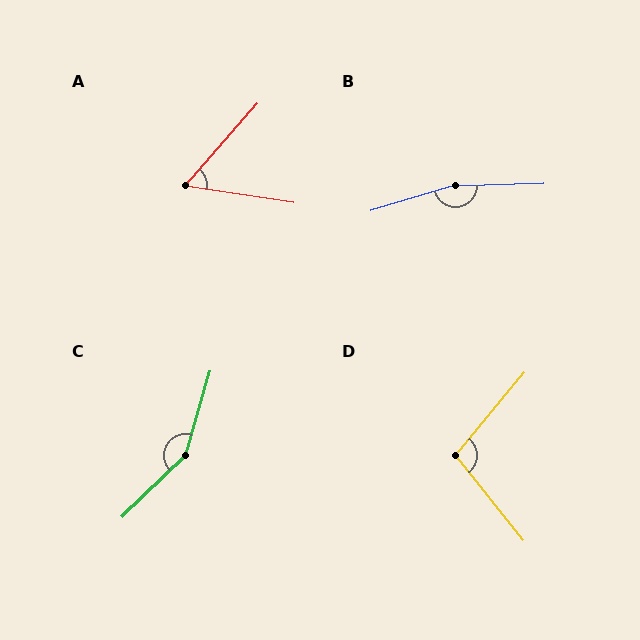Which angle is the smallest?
A, at approximately 57 degrees.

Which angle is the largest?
B, at approximately 165 degrees.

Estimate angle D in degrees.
Approximately 102 degrees.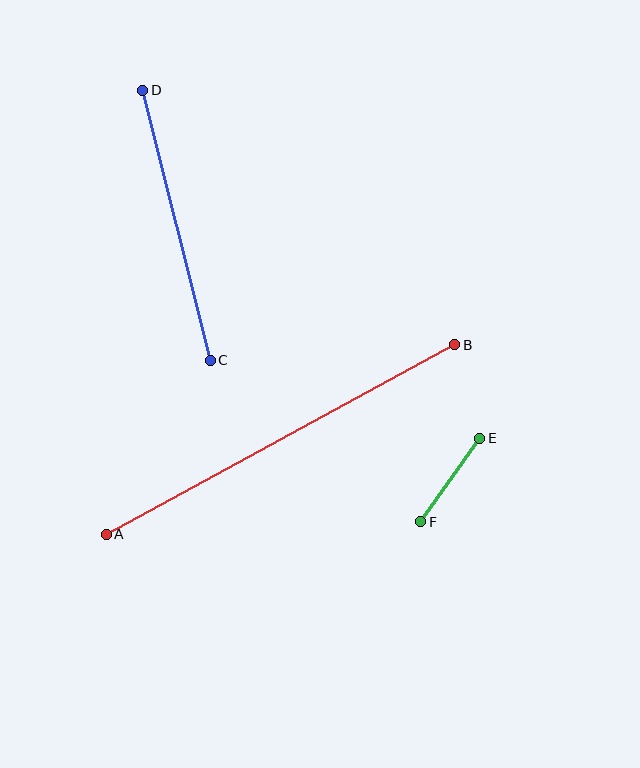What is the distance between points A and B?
The distance is approximately 397 pixels.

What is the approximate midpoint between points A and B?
The midpoint is at approximately (281, 439) pixels.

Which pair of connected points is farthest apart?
Points A and B are farthest apart.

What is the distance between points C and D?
The distance is approximately 279 pixels.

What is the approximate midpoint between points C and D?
The midpoint is at approximately (176, 225) pixels.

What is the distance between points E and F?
The distance is approximately 102 pixels.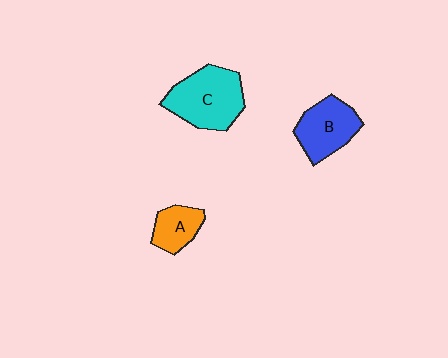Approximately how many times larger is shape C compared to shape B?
Approximately 1.3 times.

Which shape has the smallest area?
Shape A (orange).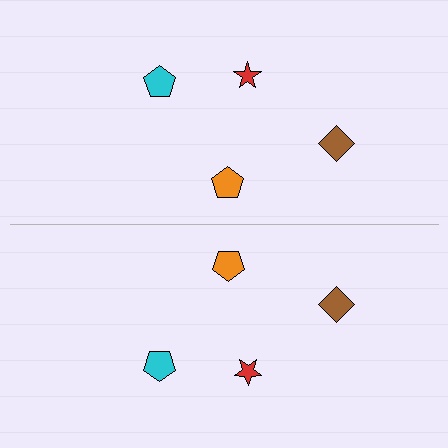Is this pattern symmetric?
Yes, this pattern has bilateral (reflection) symmetry.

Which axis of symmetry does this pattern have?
The pattern has a horizontal axis of symmetry running through the center of the image.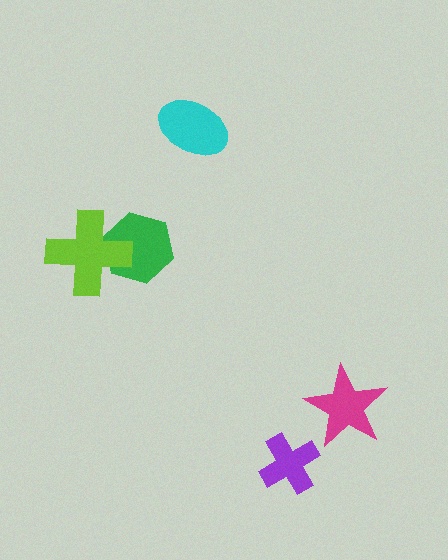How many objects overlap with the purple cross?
0 objects overlap with the purple cross.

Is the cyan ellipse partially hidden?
No, no other shape covers it.